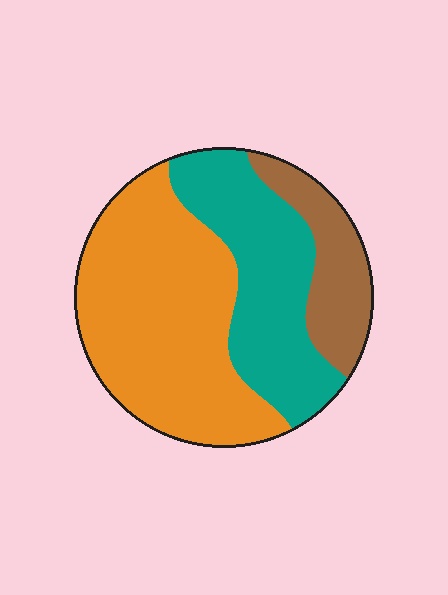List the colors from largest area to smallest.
From largest to smallest: orange, teal, brown.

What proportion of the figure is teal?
Teal covers 32% of the figure.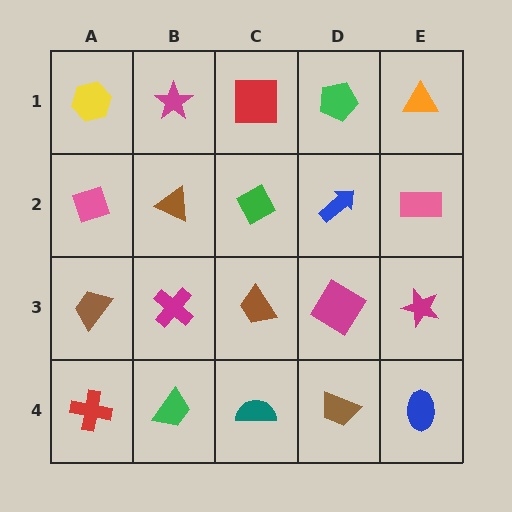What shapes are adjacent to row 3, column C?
A green diamond (row 2, column C), a teal semicircle (row 4, column C), a magenta cross (row 3, column B), a magenta diamond (row 3, column D).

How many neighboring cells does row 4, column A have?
2.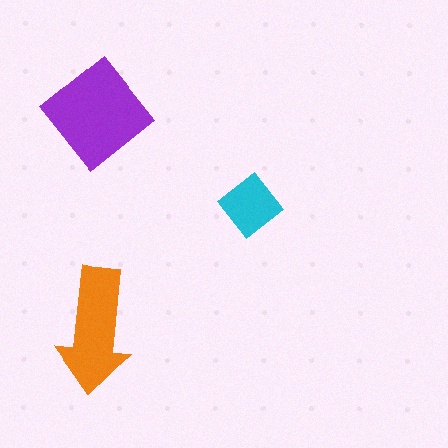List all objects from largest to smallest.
The purple diamond, the orange arrow, the cyan diamond.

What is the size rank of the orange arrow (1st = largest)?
2nd.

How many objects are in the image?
There are 3 objects in the image.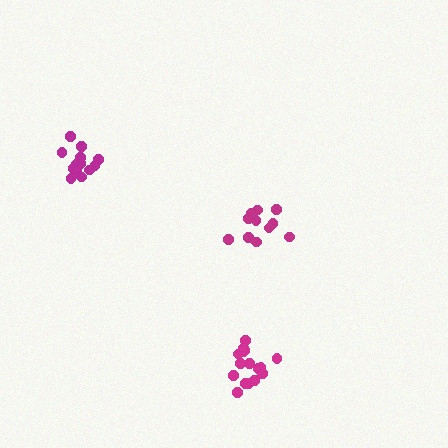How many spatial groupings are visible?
There are 3 spatial groupings.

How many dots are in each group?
Group 1: 13 dots, Group 2: 11 dots, Group 3: 16 dots (40 total).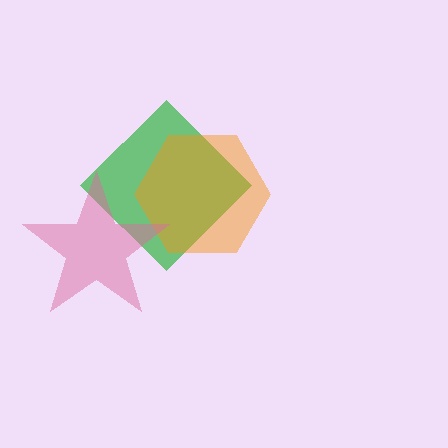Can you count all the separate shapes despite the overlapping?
Yes, there are 3 separate shapes.